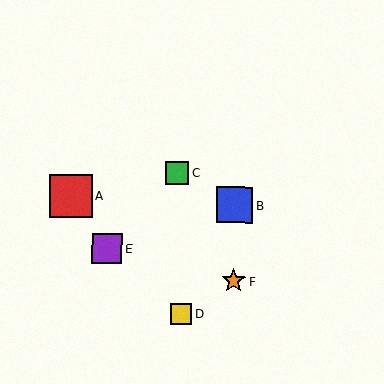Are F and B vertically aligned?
Yes, both are at x≈234.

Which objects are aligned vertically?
Objects B, F are aligned vertically.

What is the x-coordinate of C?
Object C is at x≈177.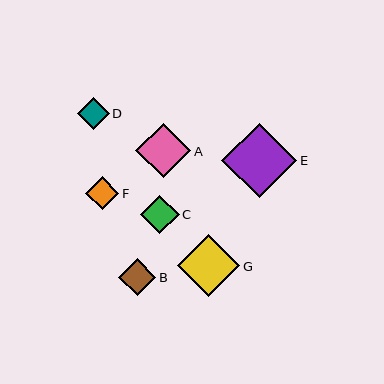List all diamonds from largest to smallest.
From largest to smallest: E, G, A, C, B, F, D.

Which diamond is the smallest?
Diamond D is the smallest with a size of approximately 32 pixels.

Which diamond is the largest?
Diamond E is the largest with a size of approximately 75 pixels.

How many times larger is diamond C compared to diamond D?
Diamond C is approximately 1.2 times the size of diamond D.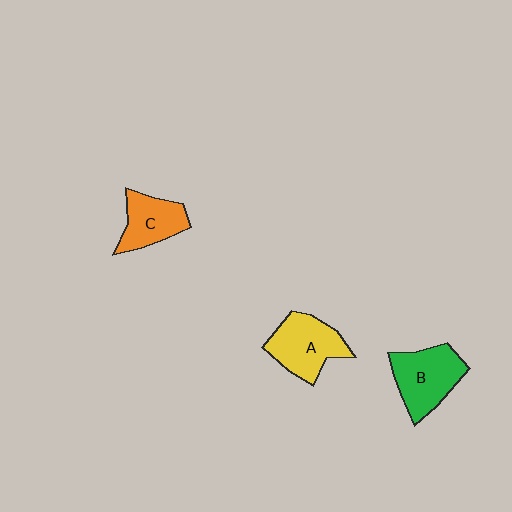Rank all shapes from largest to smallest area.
From largest to smallest: B (green), A (yellow), C (orange).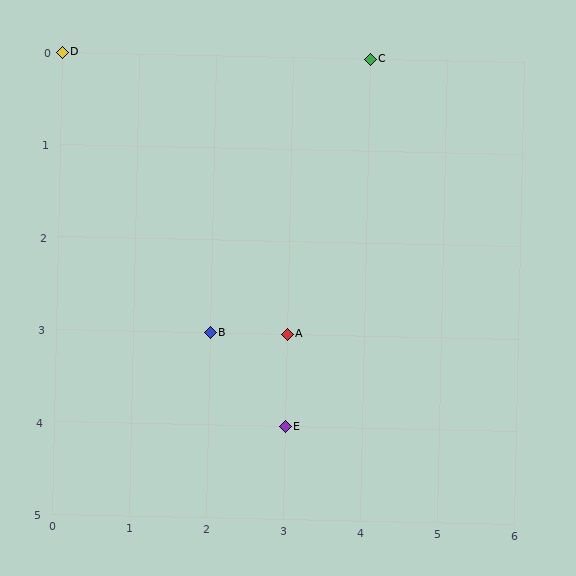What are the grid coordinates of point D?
Point D is at grid coordinates (0, 0).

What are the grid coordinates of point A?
Point A is at grid coordinates (3, 3).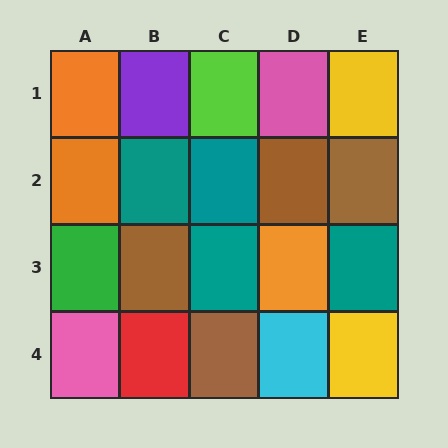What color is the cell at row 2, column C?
Teal.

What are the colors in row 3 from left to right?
Green, brown, teal, orange, teal.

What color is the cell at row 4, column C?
Brown.